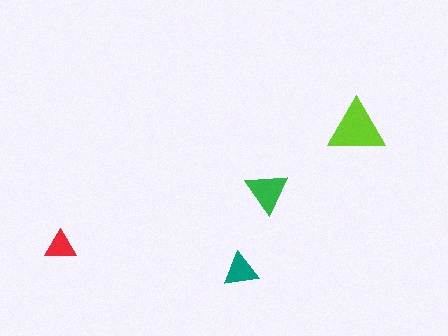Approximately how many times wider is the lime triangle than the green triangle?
About 1.5 times wider.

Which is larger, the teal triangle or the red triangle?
The teal one.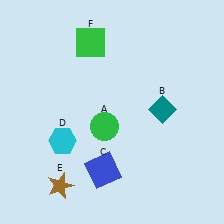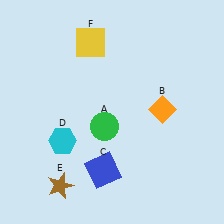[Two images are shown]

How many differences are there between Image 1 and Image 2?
There are 2 differences between the two images.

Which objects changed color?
B changed from teal to orange. F changed from green to yellow.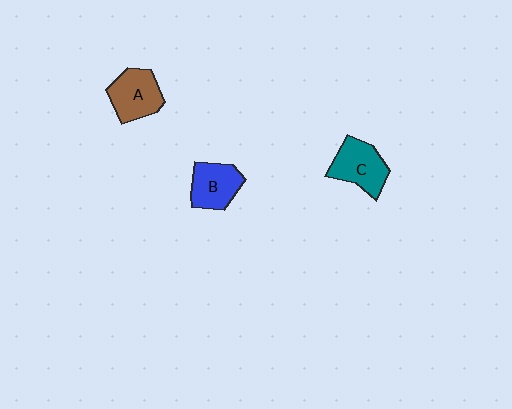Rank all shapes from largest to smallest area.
From largest to smallest: C (teal), A (brown), B (blue).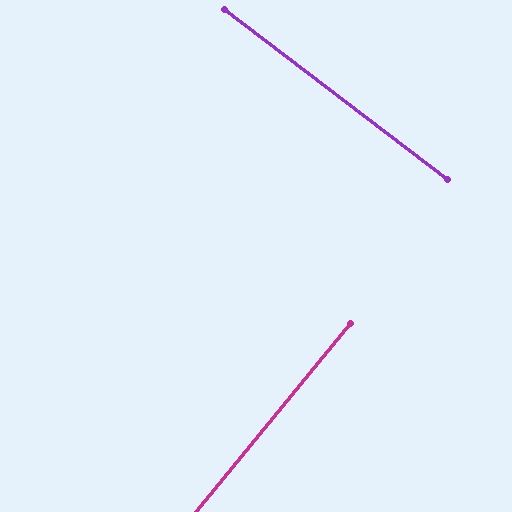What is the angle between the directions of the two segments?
Approximately 88 degrees.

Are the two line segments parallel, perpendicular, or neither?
Perpendicular — they meet at approximately 88°.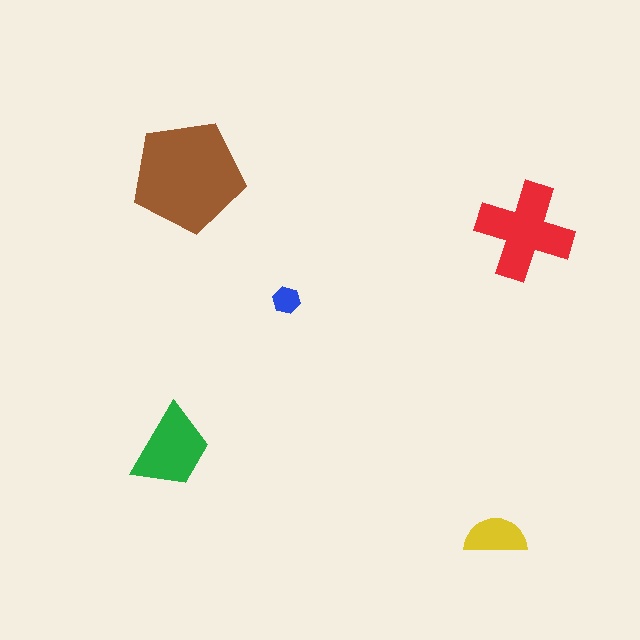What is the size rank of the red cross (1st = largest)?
2nd.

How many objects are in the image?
There are 5 objects in the image.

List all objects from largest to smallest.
The brown pentagon, the red cross, the green trapezoid, the yellow semicircle, the blue hexagon.